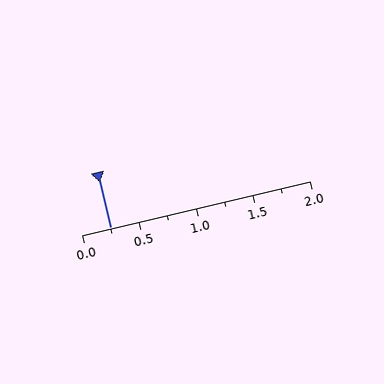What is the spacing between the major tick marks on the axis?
The major ticks are spaced 0.5 apart.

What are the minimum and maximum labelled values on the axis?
The axis runs from 0.0 to 2.0.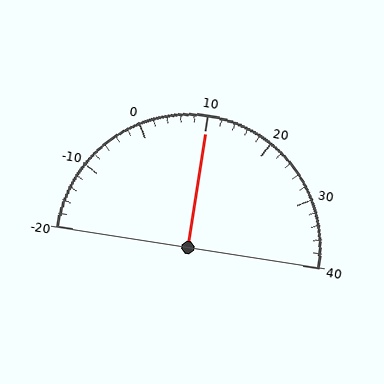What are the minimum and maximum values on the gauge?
The gauge ranges from -20 to 40.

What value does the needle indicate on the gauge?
The needle indicates approximately 10.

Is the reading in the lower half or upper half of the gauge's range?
The reading is in the upper half of the range (-20 to 40).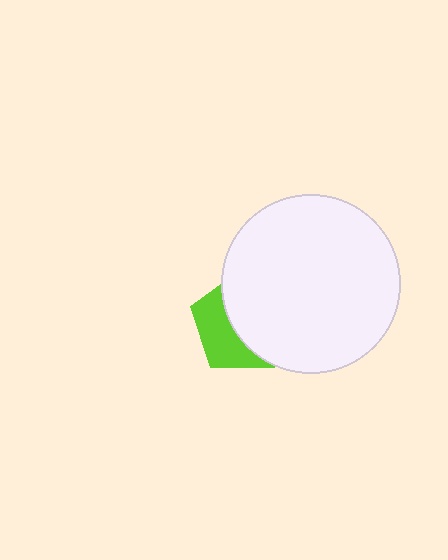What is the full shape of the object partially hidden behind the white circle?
The partially hidden object is a lime pentagon.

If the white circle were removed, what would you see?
You would see the complete lime pentagon.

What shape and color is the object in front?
The object in front is a white circle.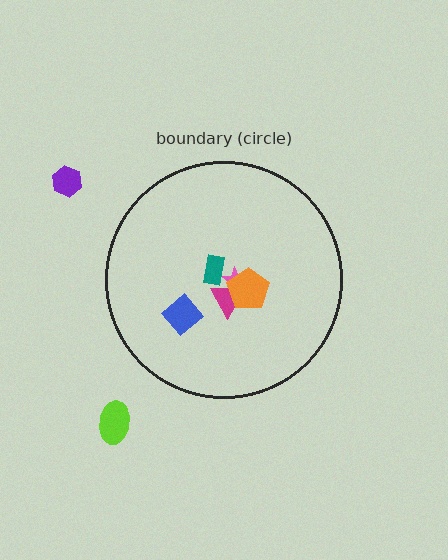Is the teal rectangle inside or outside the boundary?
Inside.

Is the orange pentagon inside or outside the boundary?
Inside.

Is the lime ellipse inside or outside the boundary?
Outside.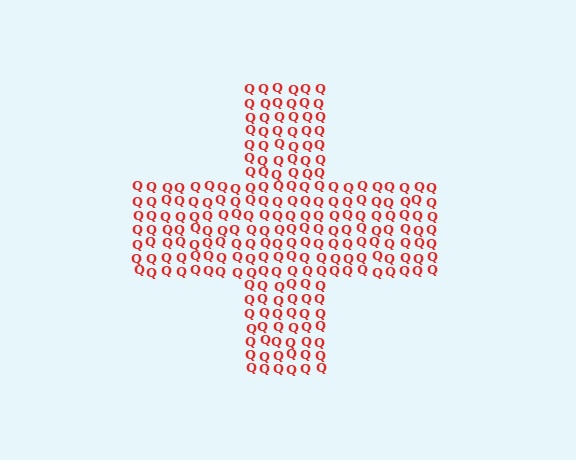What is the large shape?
The large shape is a cross.